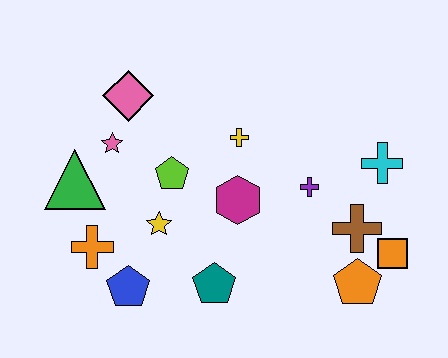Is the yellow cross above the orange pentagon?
Yes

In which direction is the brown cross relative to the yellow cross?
The brown cross is to the right of the yellow cross.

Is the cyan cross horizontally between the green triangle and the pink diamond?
No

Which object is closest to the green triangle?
The pink star is closest to the green triangle.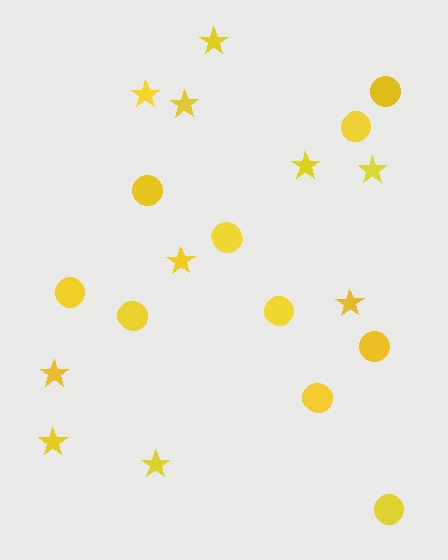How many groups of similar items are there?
There are 2 groups: one group of stars (10) and one group of circles (10).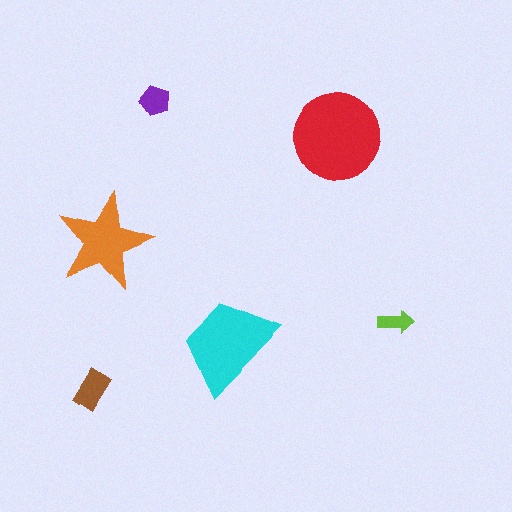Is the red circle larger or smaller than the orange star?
Larger.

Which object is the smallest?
The lime arrow.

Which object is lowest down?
The brown rectangle is bottommost.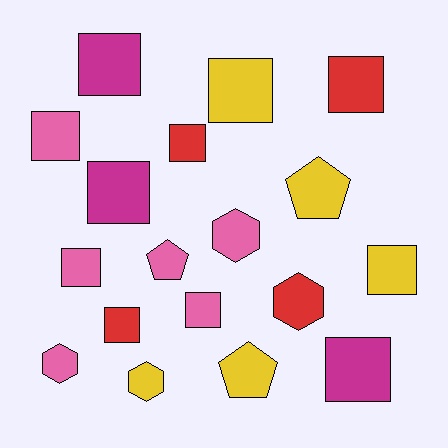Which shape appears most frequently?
Square, with 11 objects.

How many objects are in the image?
There are 18 objects.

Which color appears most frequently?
Pink, with 6 objects.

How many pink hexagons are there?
There are 2 pink hexagons.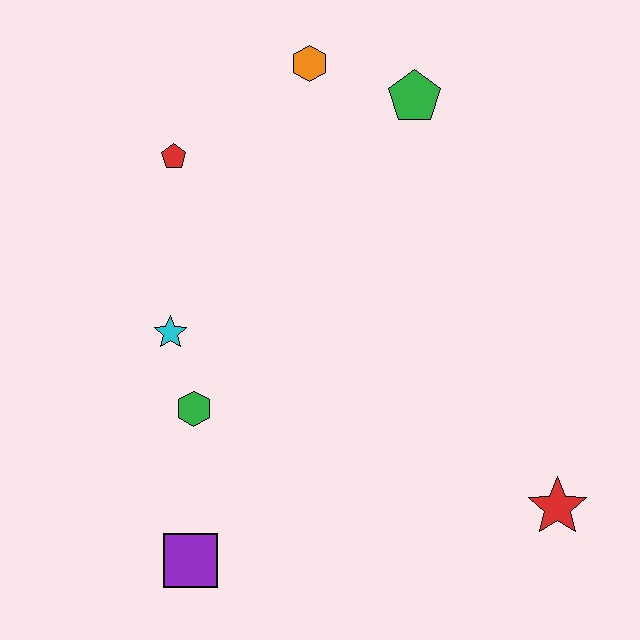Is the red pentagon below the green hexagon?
No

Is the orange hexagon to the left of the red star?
Yes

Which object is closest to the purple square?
The green hexagon is closest to the purple square.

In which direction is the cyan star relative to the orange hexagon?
The cyan star is below the orange hexagon.